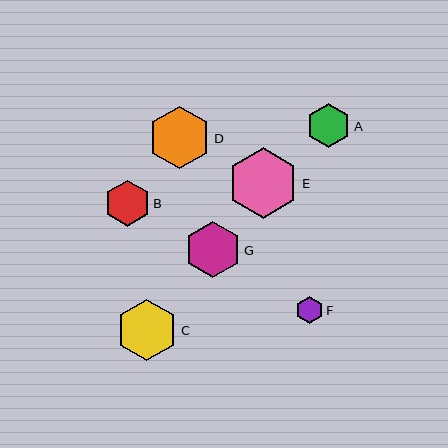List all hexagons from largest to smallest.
From largest to smallest: E, D, C, G, B, A, F.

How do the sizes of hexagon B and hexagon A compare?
Hexagon B and hexagon A are approximately the same size.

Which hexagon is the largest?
Hexagon E is the largest with a size of approximately 71 pixels.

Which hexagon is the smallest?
Hexagon F is the smallest with a size of approximately 27 pixels.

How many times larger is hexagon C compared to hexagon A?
Hexagon C is approximately 1.4 times the size of hexagon A.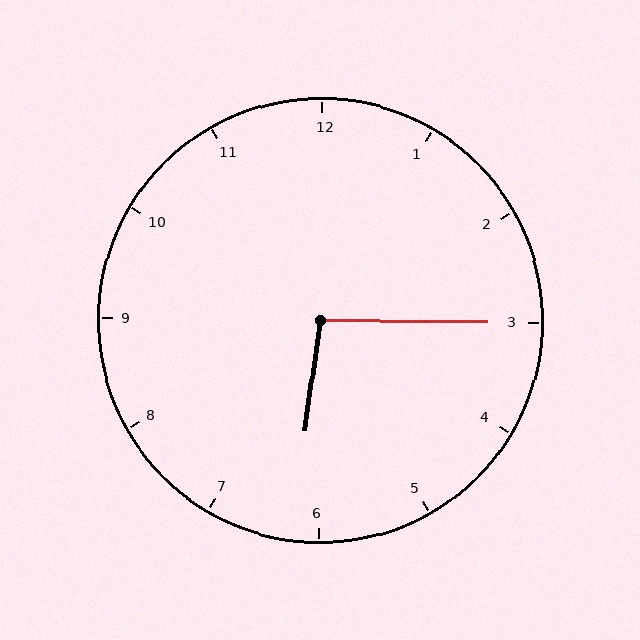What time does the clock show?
6:15.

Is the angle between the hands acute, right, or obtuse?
It is obtuse.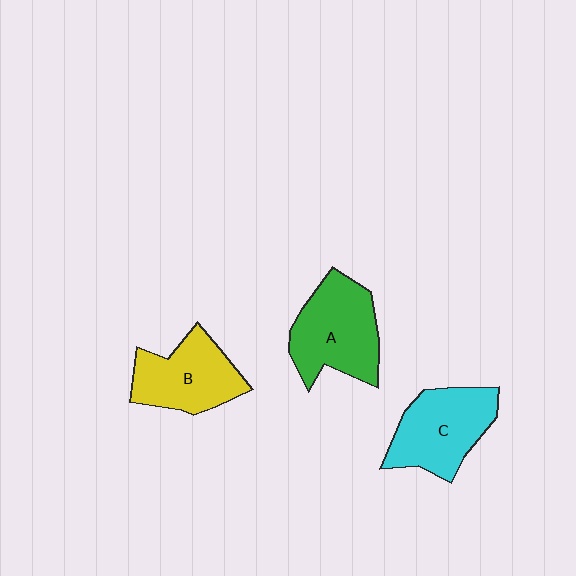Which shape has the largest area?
Shape A (green).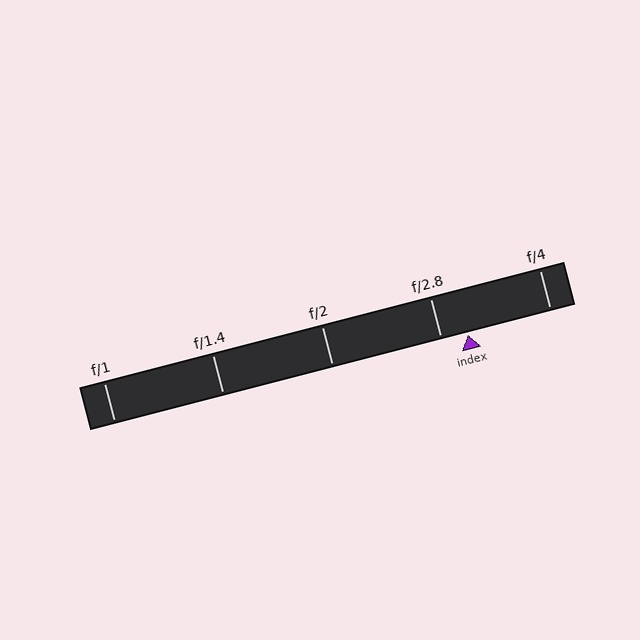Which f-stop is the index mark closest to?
The index mark is closest to f/2.8.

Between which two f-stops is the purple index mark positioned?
The index mark is between f/2.8 and f/4.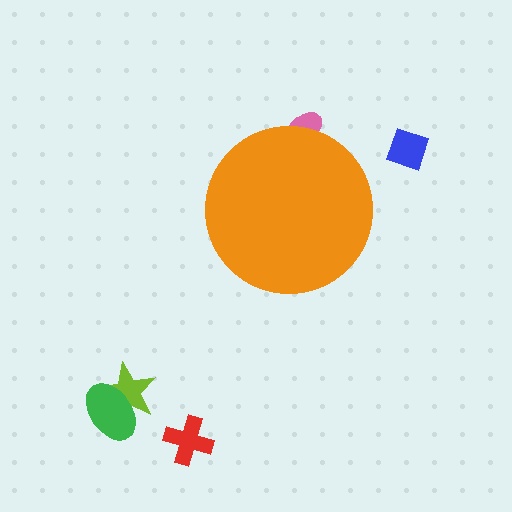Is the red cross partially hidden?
No, the red cross is fully visible.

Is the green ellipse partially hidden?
No, the green ellipse is fully visible.